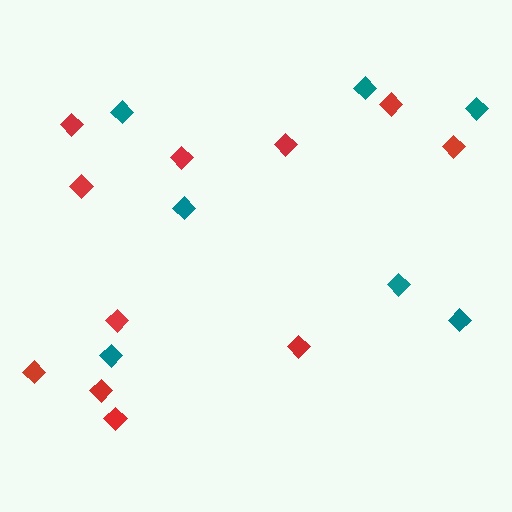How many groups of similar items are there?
There are 2 groups: one group of teal diamonds (7) and one group of red diamonds (11).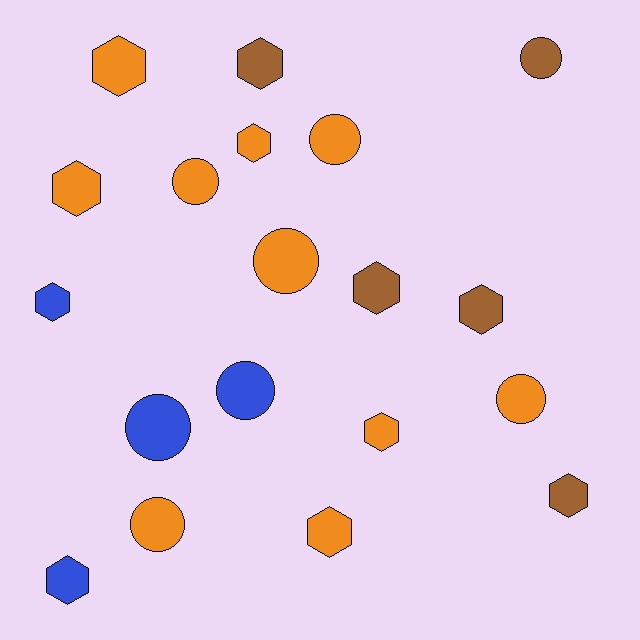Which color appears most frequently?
Orange, with 10 objects.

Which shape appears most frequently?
Hexagon, with 11 objects.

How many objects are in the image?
There are 19 objects.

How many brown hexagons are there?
There are 4 brown hexagons.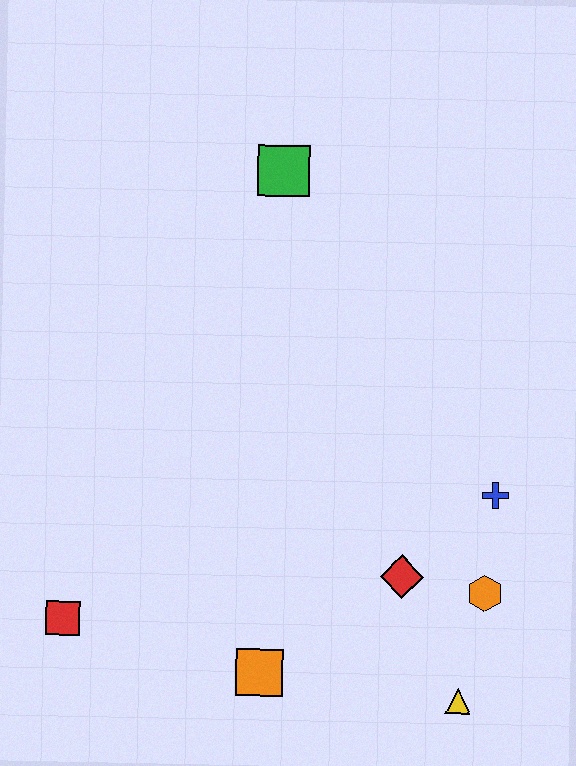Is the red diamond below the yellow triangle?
No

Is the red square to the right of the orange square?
No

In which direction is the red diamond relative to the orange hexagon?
The red diamond is to the left of the orange hexagon.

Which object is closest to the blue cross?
The orange hexagon is closest to the blue cross.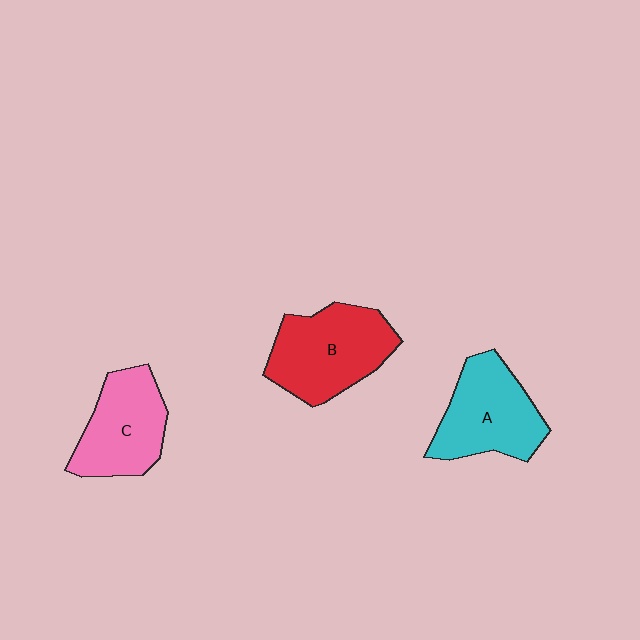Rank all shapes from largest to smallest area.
From largest to smallest: B (red), A (cyan), C (pink).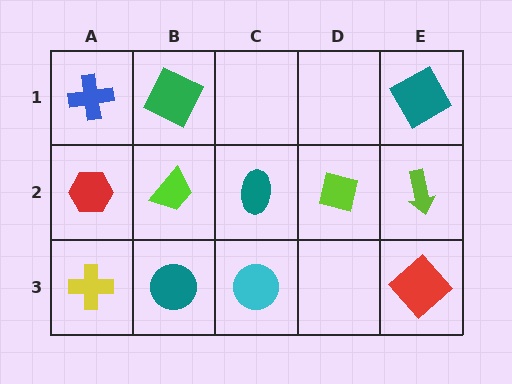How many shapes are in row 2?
5 shapes.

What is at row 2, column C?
A teal ellipse.